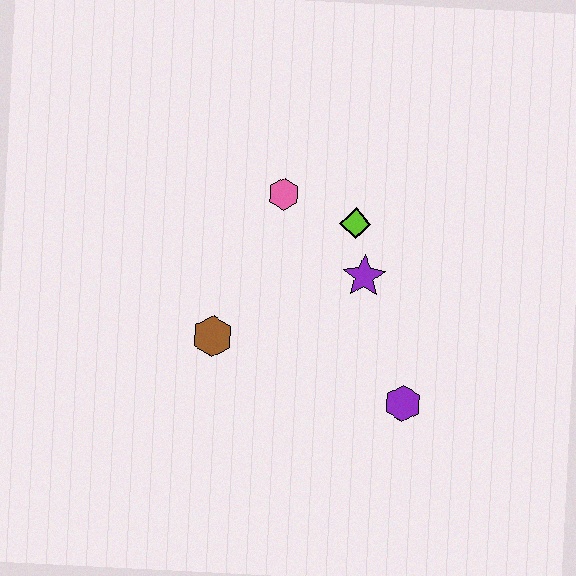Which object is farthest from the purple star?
The brown hexagon is farthest from the purple star.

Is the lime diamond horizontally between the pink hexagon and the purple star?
Yes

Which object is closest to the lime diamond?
The purple star is closest to the lime diamond.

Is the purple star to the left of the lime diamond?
No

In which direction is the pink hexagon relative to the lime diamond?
The pink hexagon is to the left of the lime diamond.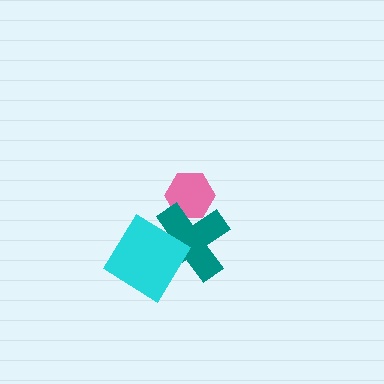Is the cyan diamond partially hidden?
No, no other shape covers it.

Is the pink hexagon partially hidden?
Yes, it is partially covered by another shape.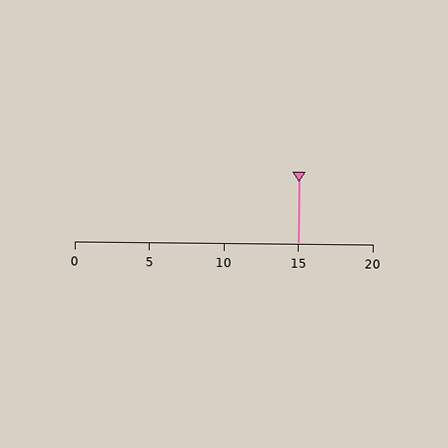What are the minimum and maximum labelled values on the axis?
The axis runs from 0 to 20.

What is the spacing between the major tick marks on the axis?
The major ticks are spaced 5 apart.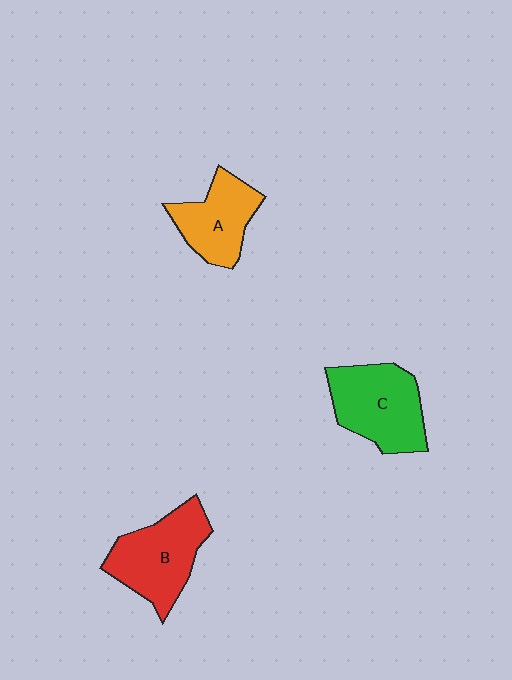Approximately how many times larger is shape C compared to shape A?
Approximately 1.3 times.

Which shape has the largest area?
Shape C (green).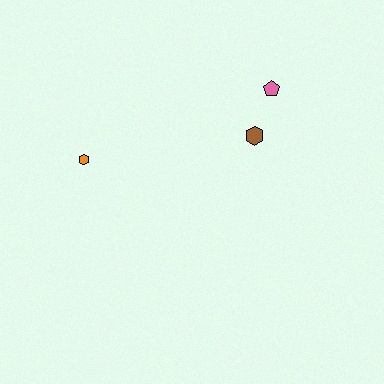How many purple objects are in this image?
There are no purple objects.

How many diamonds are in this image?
There are no diamonds.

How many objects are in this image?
There are 3 objects.